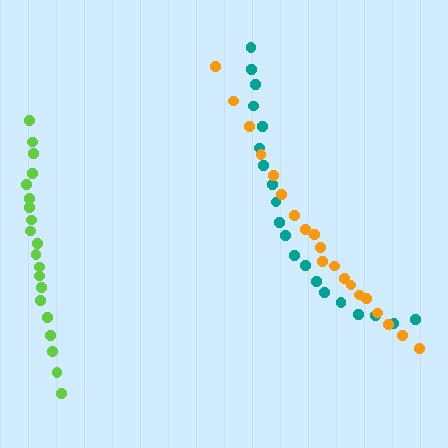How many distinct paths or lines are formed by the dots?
There are 3 distinct paths.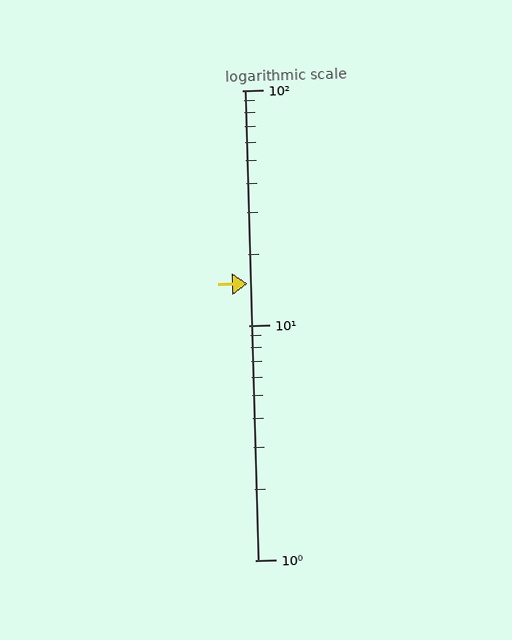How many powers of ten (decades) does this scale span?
The scale spans 2 decades, from 1 to 100.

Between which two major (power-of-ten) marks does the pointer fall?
The pointer is between 10 and 100.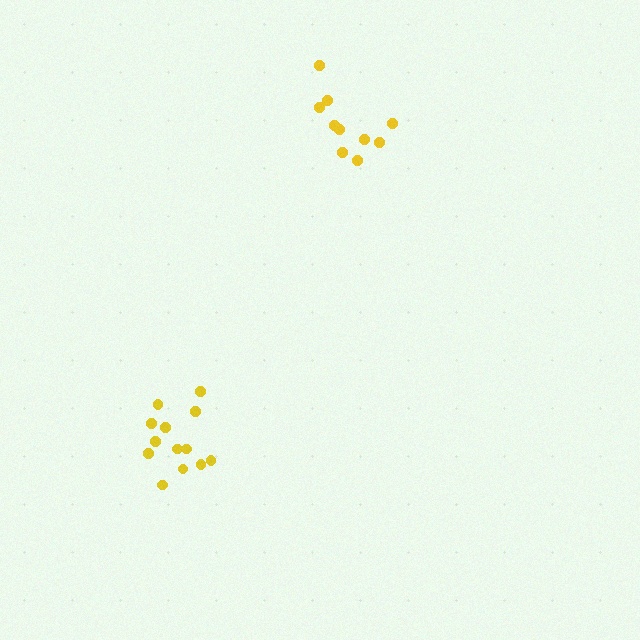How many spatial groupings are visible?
There are 2 spatial groupings.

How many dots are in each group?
Group 1: 10 dots, Group 2: 13 dots (23 total).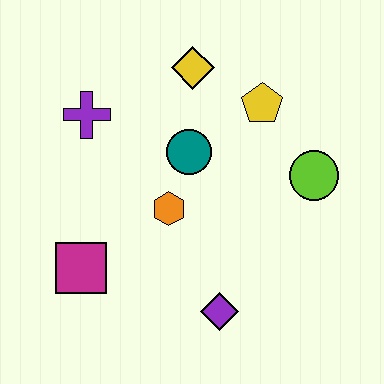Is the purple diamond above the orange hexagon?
No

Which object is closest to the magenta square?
The orange hexagon is closest to the magenta square.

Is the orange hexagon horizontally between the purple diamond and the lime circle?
No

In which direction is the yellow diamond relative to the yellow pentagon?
The yellow diamond is to the left of the yellow pentagon.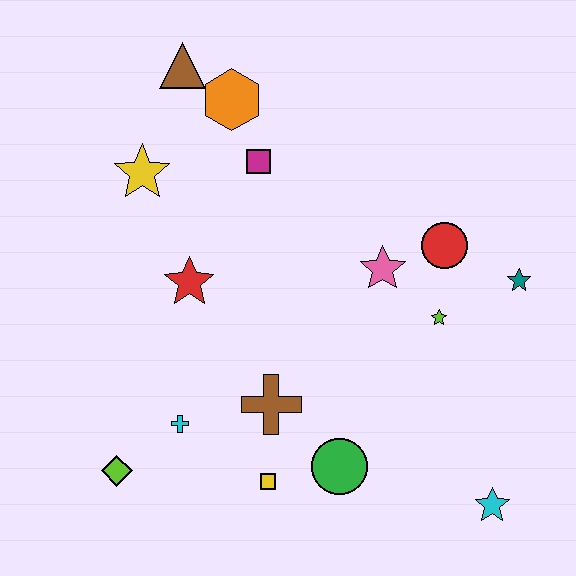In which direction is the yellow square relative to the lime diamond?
The yellow square is to the right of the lime diamond.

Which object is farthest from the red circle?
The lime diamond is farthest from the red circle.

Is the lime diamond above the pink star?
No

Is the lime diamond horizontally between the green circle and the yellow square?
No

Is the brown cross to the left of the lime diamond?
No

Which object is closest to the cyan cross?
The lime diamond is closest to the cyan cross.